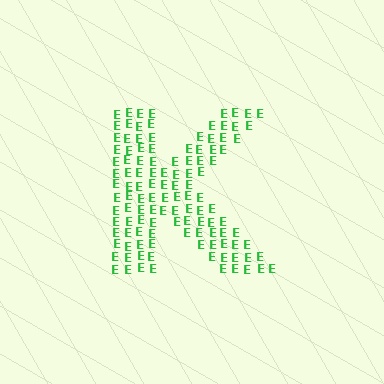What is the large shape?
The large shape is the letter K.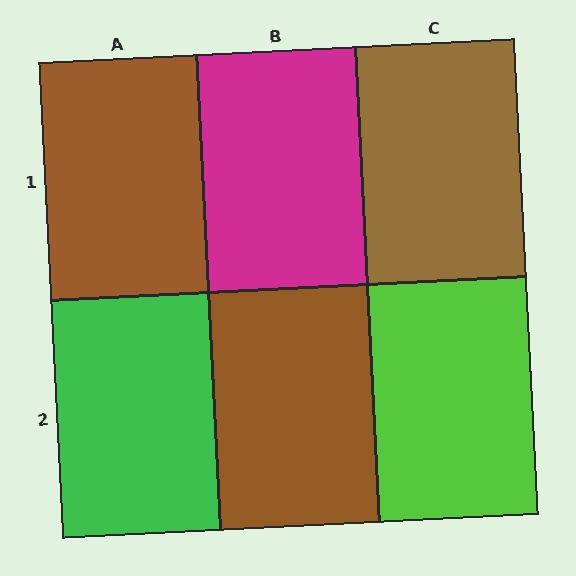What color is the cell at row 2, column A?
Green.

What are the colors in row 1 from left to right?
Brown, magenta, brown.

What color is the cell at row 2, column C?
Lime.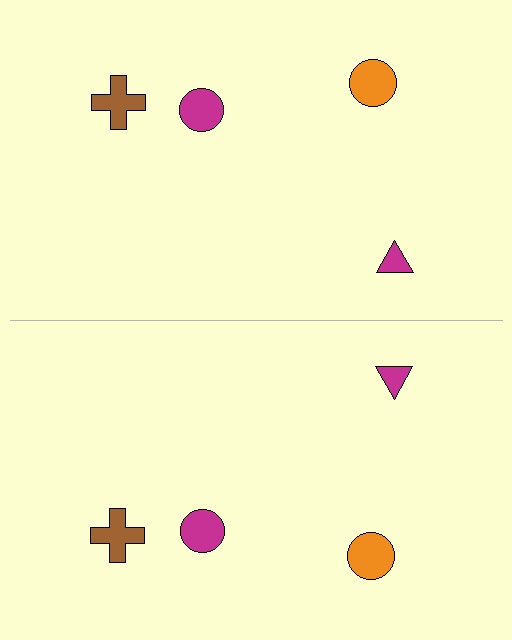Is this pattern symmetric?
Yes, this pattern has bilateral (reflection) symmetry.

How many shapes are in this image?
There are 8 shapes in this image.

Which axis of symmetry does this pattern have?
The pattern has a horizontal axis of symmetry running through the center of the image.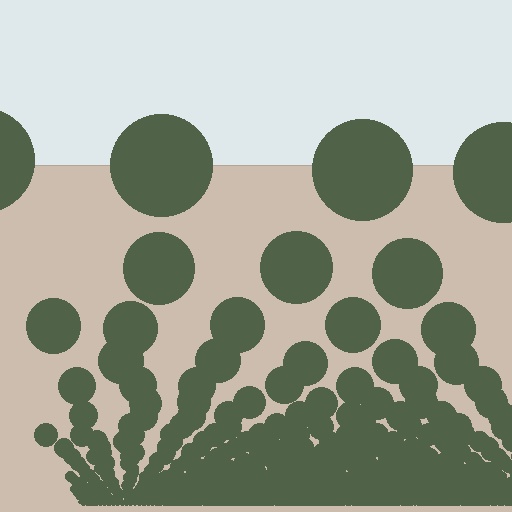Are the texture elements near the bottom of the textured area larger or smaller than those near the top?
Smaller. The gradient is inverted — elements near the bottom are smaller and denser.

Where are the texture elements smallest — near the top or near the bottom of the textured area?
Near the bottom.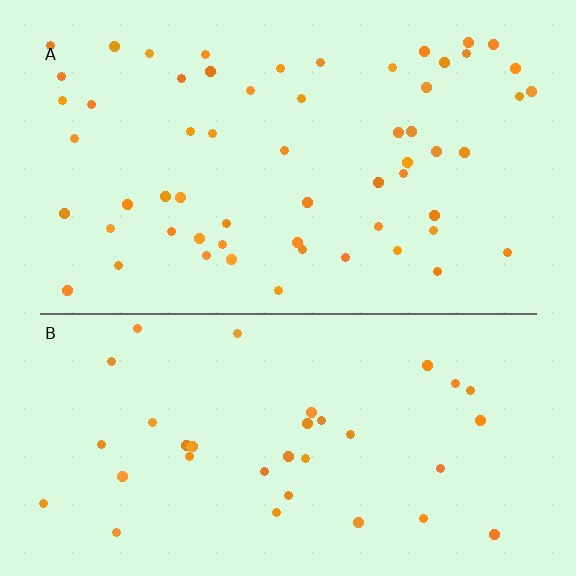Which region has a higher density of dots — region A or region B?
A (the top).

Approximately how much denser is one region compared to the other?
Approximately 1.6× — region A over region B.